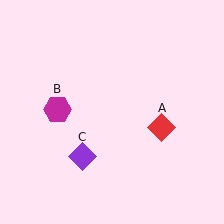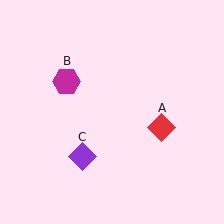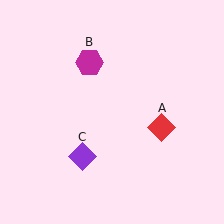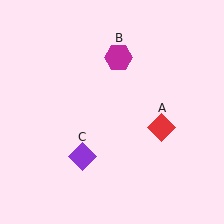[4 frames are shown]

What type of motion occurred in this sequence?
The magenta hexagon (object B) rotated clockwise around the center of the scene.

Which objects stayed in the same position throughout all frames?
Red diamond (object A) and purple diamond (object C) remained stationary.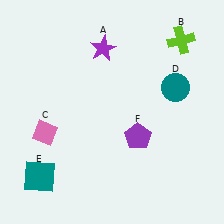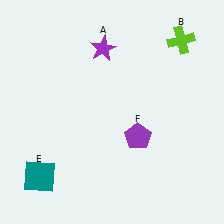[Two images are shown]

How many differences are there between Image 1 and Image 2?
There are 2 differences between the two images.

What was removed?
The pink diamond (C), the teal circle (D) were removed in Image 2.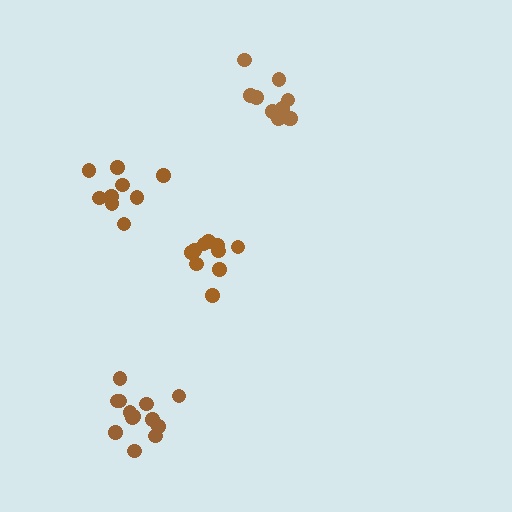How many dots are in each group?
Group 1: 13 dots, Group 2: 11 dots, Group 3: 10 dots, Group 4: 9 dots (43 total).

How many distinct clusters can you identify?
There are 4 distinct clusters.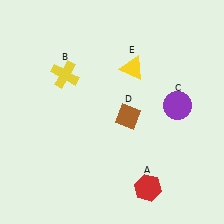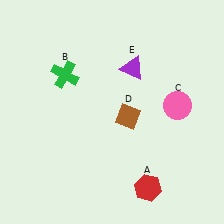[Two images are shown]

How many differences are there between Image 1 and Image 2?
There are 3 differences between the two images.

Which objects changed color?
B changed from yellow to green. C changed from purple to pink. E changed from yellow to purple.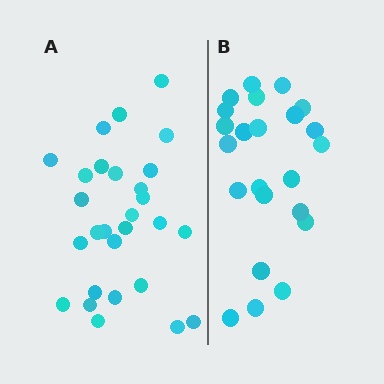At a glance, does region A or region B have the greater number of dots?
Region A (the left region) has more dots.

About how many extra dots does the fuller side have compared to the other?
Region A has about 5 more dots than region B.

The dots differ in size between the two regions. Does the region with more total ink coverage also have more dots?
No. Region B has more total ink coverage because its dots are larger, but region A actually contains more individual dots. Total area can be misleading — the number of items is what matters here.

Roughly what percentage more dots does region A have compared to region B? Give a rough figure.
About 20% more.